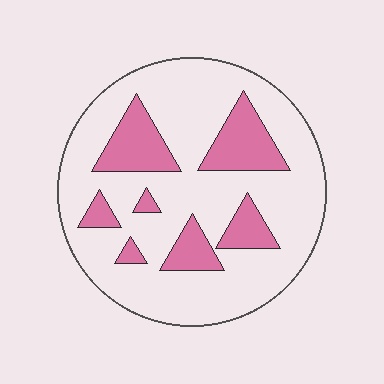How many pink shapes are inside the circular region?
7.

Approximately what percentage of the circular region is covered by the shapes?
Approximately 25%.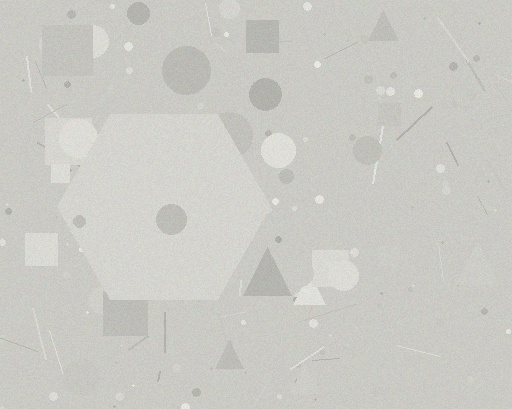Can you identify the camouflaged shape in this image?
The camouflaged shape is a hexagon.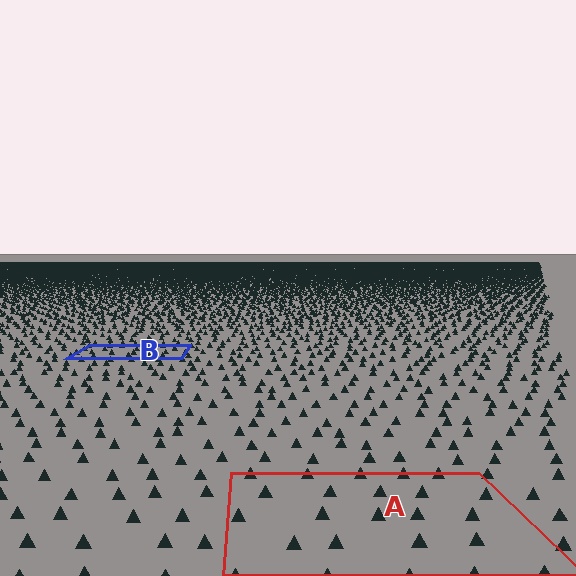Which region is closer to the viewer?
Region A is closer. The texture elements there are larger and more spread out.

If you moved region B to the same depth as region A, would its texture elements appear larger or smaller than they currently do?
They would appear larger. At a closer depth, the same texture elements are projected at a bigger on-screen size.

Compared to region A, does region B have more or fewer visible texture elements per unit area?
Region B has more texture elements per unit area — they are packed more densely because it is farther away.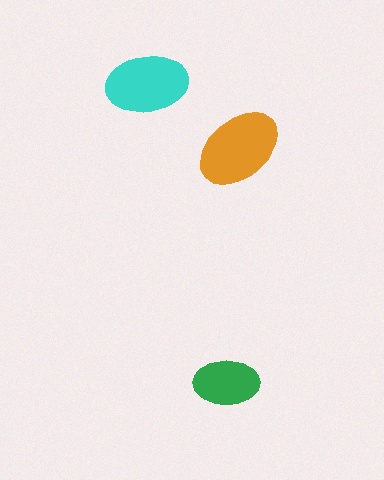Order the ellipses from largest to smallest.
the orange one, the cyan one, the green one.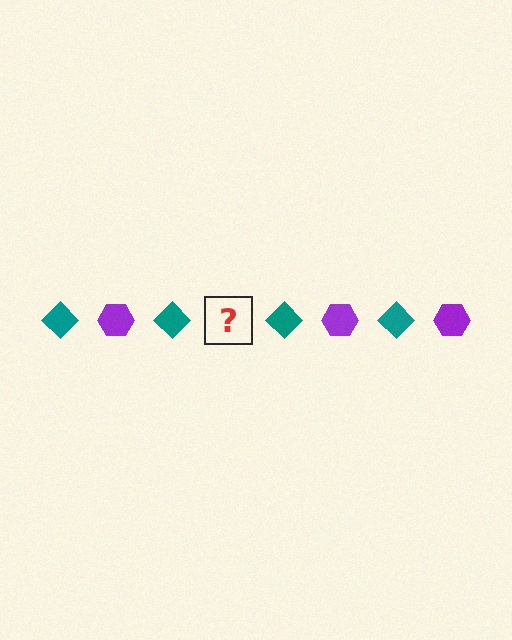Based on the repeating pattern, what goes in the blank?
The blank should be a purple hexagon.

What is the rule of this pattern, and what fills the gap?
The rule is that the pattern alternates between teal diamond and purple hexagon. The gap should be filled with a purple hexagon.